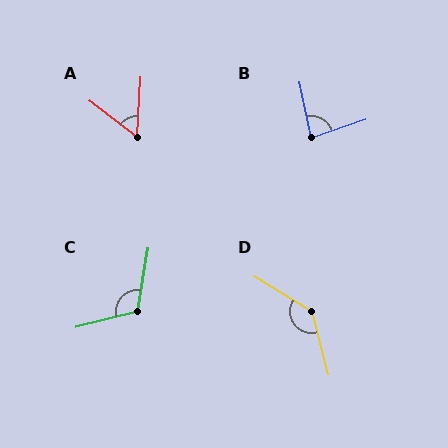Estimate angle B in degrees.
Approximately 83 degrees.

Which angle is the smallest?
A, at approximately 56 degrees.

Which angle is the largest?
D, at approximately 135 degrees.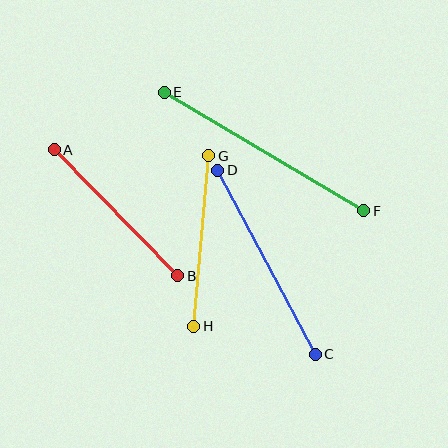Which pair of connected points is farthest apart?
Points E and F are farthest apart.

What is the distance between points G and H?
The distance is approximately 171 pixels.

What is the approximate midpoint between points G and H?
The midpoint is at approximately (201, 241) pixels.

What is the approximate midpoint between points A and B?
The midpoint is at approximately (116, 213) pixels.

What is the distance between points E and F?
The distance is approximately 232 pixels.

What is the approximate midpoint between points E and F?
The midpoint is at approximately (264, 151) pixels.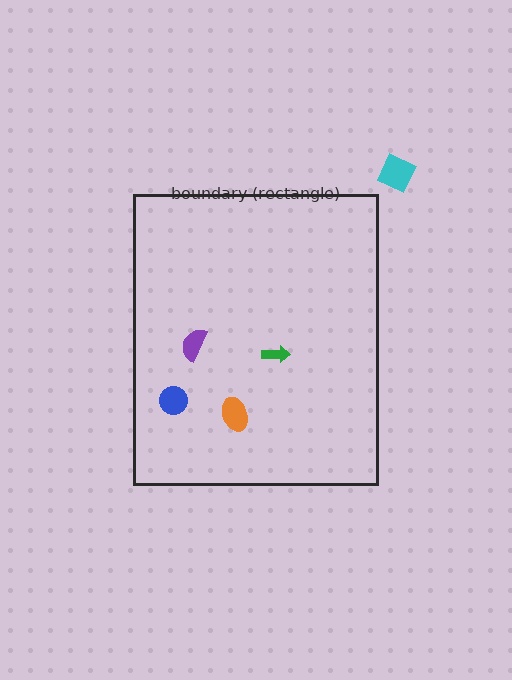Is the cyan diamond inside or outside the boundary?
Outside.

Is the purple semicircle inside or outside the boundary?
Inside.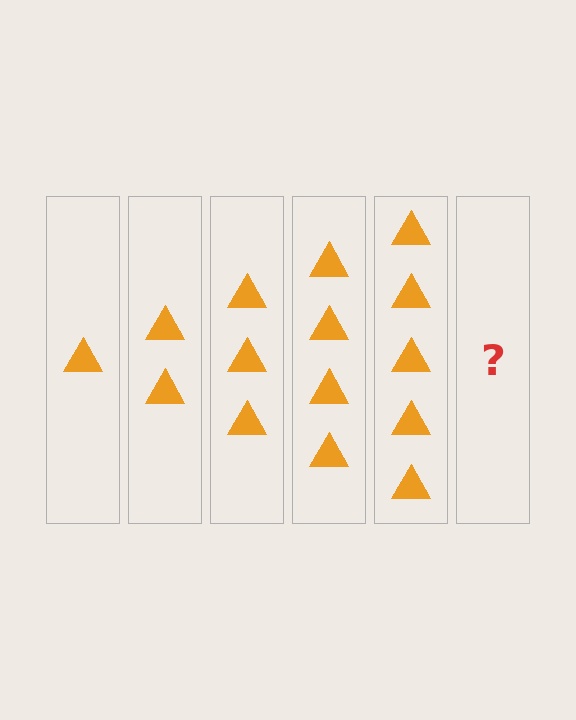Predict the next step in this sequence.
The next step is 6 triangles.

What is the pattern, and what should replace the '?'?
The pattern is that each step adds one more triangle. The '?' should be 6 triangles.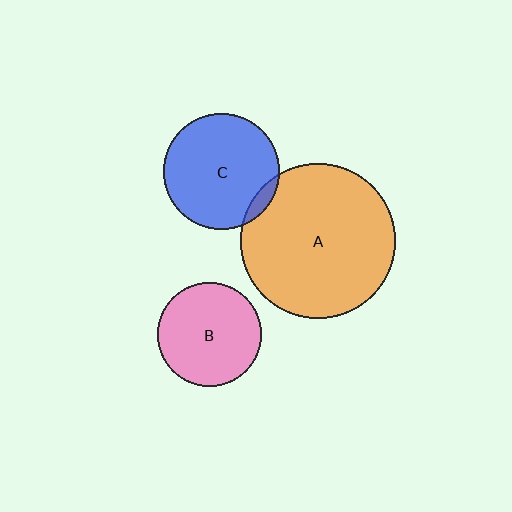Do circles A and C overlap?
Yes.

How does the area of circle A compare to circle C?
Approximately 1.8 times.